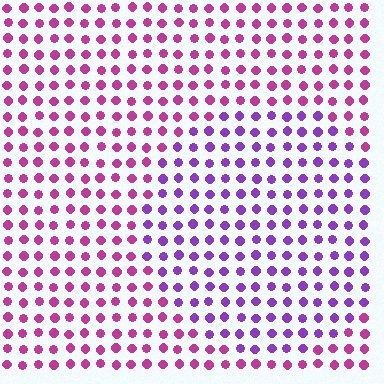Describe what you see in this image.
The image is filled with small magenta elements in a uniform arrangement. A circle-shaped region is visible where the elements are tinted to a slightly different hue, forming a subtle color boundary.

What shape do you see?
I see a circle.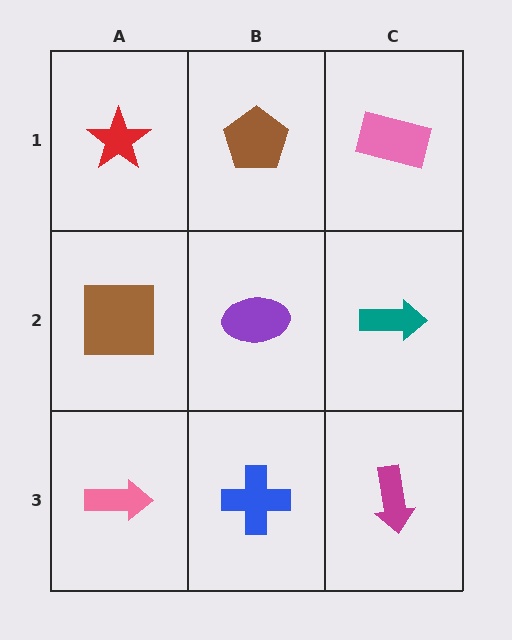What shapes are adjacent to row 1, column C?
A teal arrow (row 2, column C), a brown pentagon (row 1, column B).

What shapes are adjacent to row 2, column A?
A red star (row 1, column A), a pink arrow (row 3, column A), a purple ellipse (row 2, column B).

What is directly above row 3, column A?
A brown square.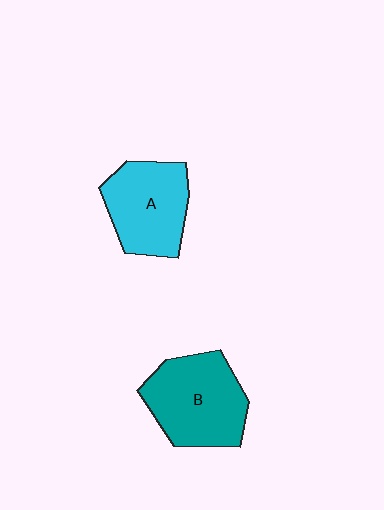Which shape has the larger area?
Shape B (teal).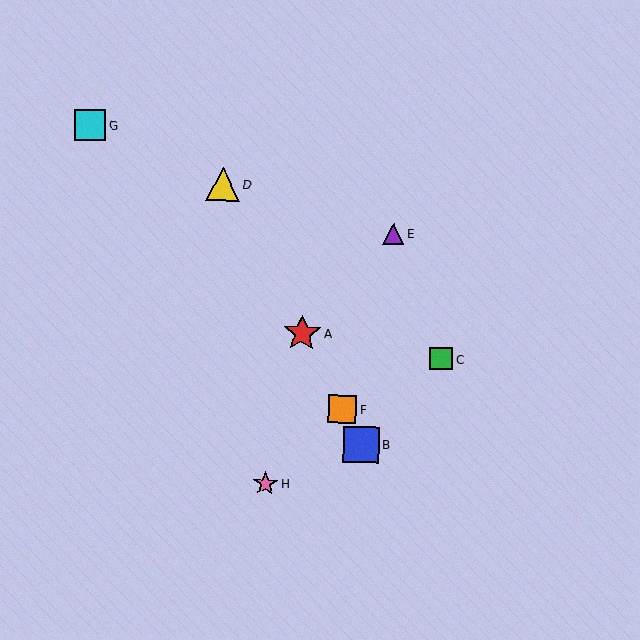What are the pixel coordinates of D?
Object D is at (223, 184).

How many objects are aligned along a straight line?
4 objects (A, B, D, F) are aligned along a straight line.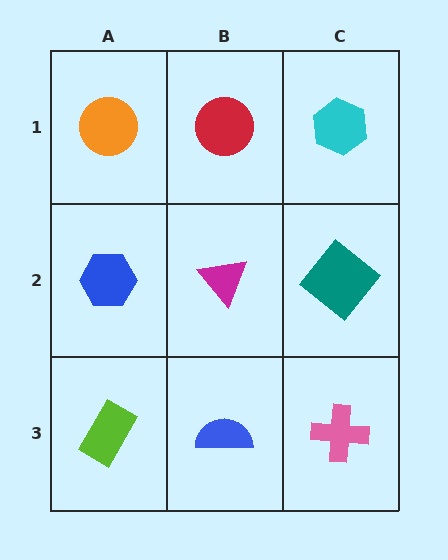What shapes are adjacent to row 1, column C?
A teal diamond (row 2, column C), a red circle (row 1, column B).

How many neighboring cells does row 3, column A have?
2.